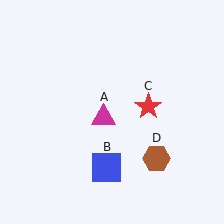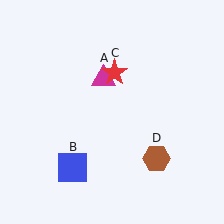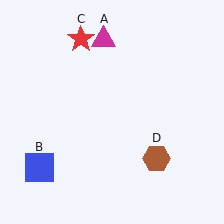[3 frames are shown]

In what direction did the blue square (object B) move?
The blue square (object B) moved left.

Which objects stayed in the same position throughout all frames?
Brown hexagon (object D) remained stationary.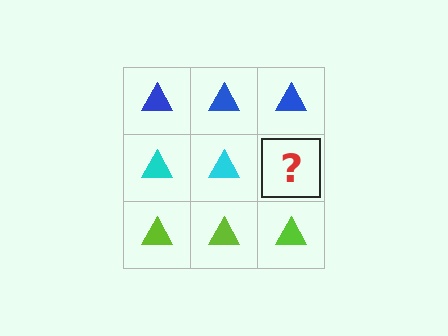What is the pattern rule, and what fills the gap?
The rule is that each row has a consistent color. The gap should be filled with a cyan triangle.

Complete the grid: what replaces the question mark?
The question mark should be replaced with a cyan triangle.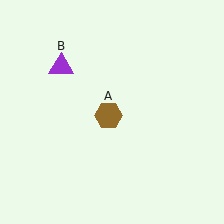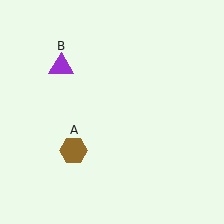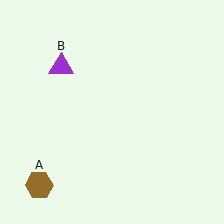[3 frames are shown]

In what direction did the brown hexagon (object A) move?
The brown hexagon (object A) moved down and to the left.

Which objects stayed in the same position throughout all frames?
Purple triangle (object B) remained stationary.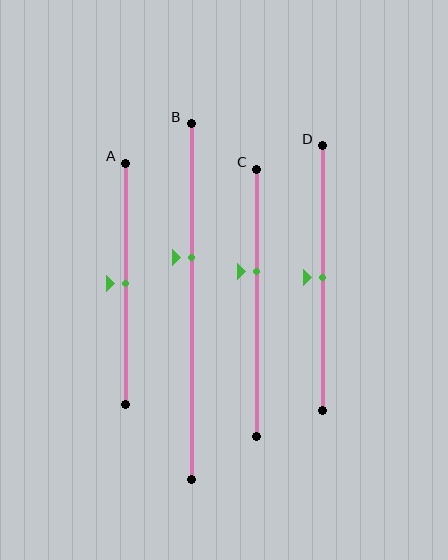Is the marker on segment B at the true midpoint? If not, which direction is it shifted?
No, the marker on segment B is shifted upward by about 12% of the segment length.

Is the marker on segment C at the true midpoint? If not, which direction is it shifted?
No, the marker on segment C is shifted upward by about 12% of the segment length.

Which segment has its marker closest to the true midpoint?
Segment A has its marker closest to the true midpoint.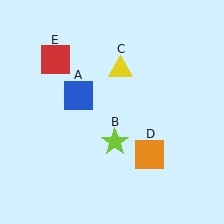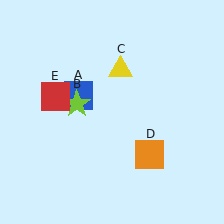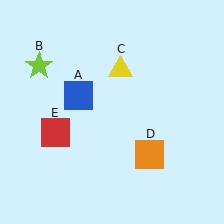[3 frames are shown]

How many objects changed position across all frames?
2 objects changed position: lime star (object B), red square (object E).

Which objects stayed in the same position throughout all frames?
Blue square (object A) and yellow triangle (object C) and orange square (object D) remained stationary.